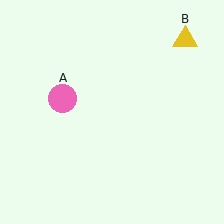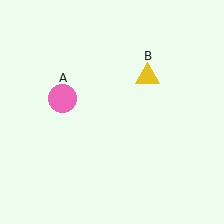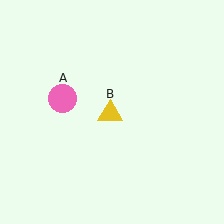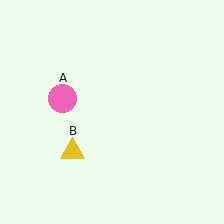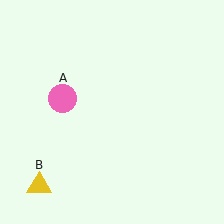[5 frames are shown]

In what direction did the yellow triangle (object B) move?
The yellow triangle (object B) moved down and to the left.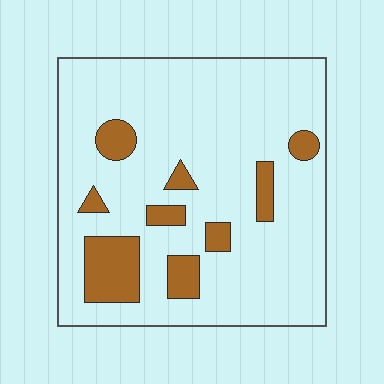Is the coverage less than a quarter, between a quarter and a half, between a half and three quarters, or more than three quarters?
Less than a quarter.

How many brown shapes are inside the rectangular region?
9.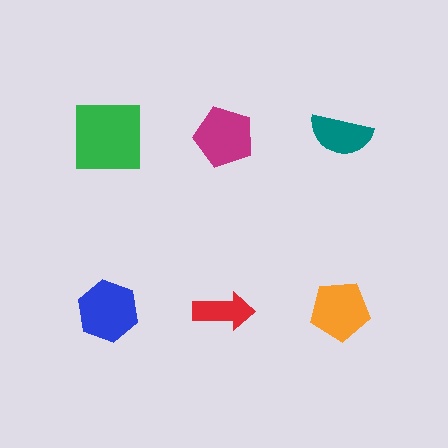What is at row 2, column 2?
A red arrow.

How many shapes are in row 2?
3 shapes.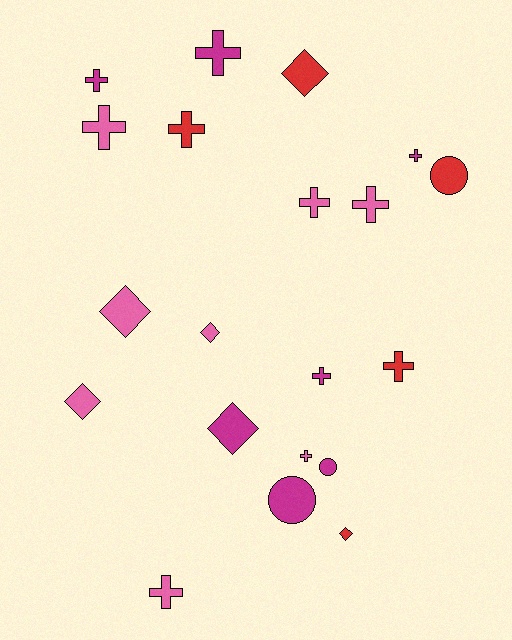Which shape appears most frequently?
Cross, with 11 objects.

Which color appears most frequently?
Pink, with 8 objects.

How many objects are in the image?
There are 20 objects.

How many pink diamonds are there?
There are 3 pink diamonds.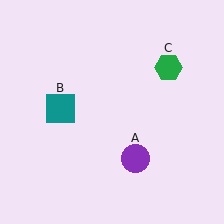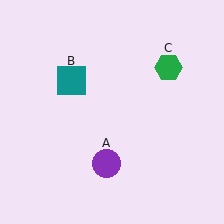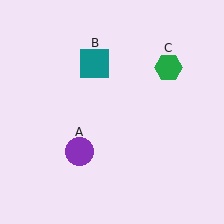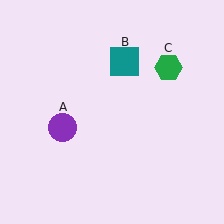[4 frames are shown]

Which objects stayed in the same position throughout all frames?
Green hexagon (object C) remained stationary.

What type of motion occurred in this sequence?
The purple circle (object A), teal square (object B) rotated clockwise around the center of the scene.